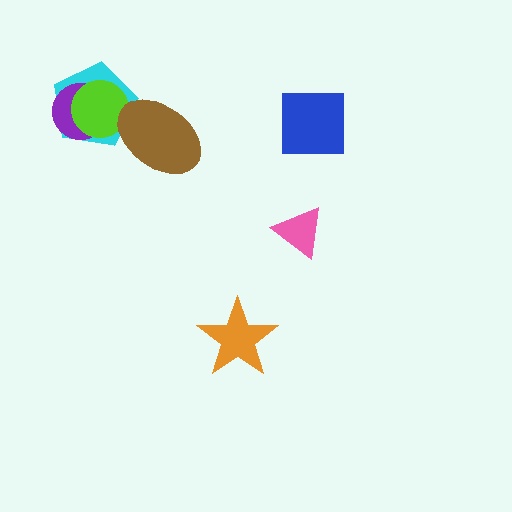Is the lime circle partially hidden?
Yes, it is partially covered by another shape.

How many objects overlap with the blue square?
0 objects overlap with the blue square.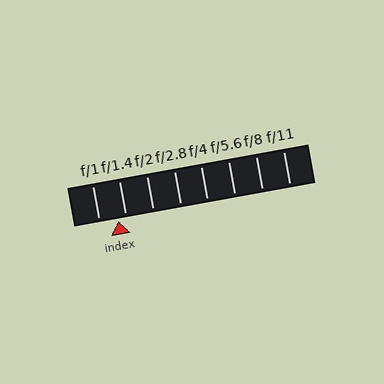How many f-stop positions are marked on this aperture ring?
There are 8 f-stop positions marked.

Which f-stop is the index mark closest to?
The index mark is closest to f/1.4.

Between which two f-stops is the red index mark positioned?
The index mark is between f/1 and f/1.4.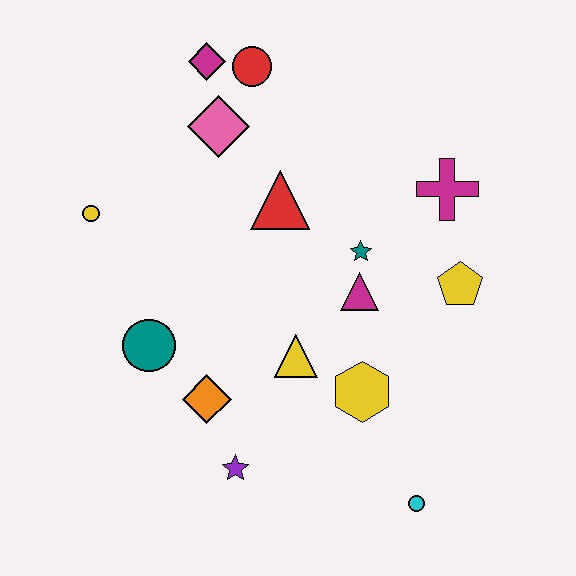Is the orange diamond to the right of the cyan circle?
No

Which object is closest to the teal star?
The magenta triangle is closest to the teal star.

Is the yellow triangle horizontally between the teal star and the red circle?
Yes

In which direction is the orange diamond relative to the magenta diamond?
The orange diamond is below the magenta diamond.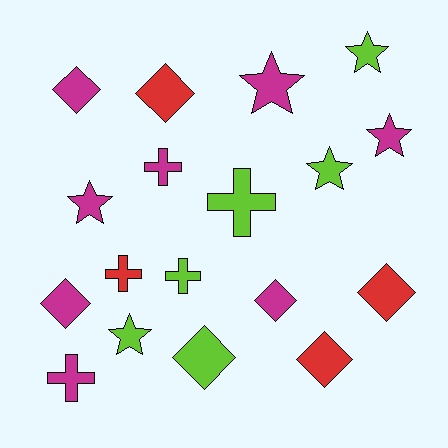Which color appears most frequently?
Magenta, with 8 objects.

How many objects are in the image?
There are 18 objects.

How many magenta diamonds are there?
There are 3 magenta diamonds.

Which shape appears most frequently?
Diamond, with 7 objects.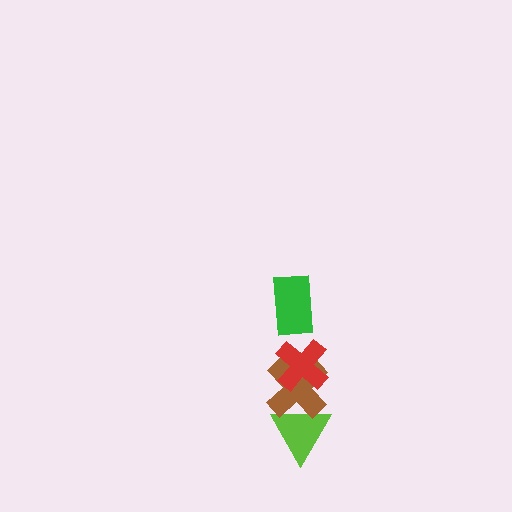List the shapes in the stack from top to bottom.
From top to bottom: the green rectangle, the red cross, the brown cross, the lime triangle.